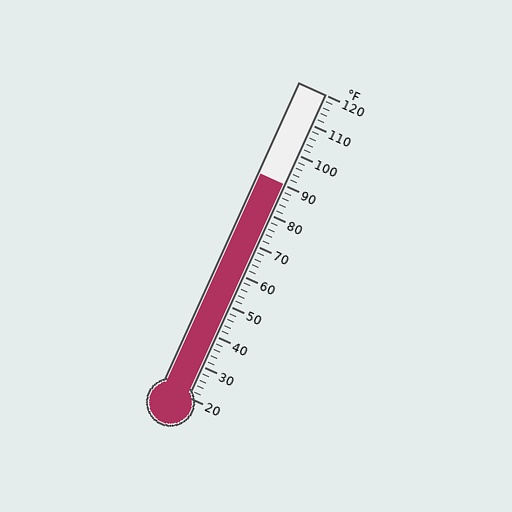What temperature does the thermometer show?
The thermometer shows approximately 90°F.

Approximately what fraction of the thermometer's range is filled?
The thermometer is filled to approximately 70% of its range.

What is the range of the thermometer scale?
The thermometer scale ranges from 20°F to 120°F.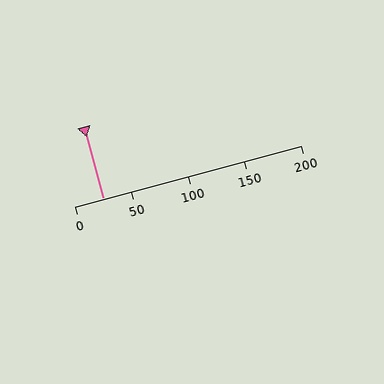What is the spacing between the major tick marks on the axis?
The major ticks are spaced 50 apart.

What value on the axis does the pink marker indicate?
The marker indicates approximately 25.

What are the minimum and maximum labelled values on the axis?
The axis runs from 0 to 200.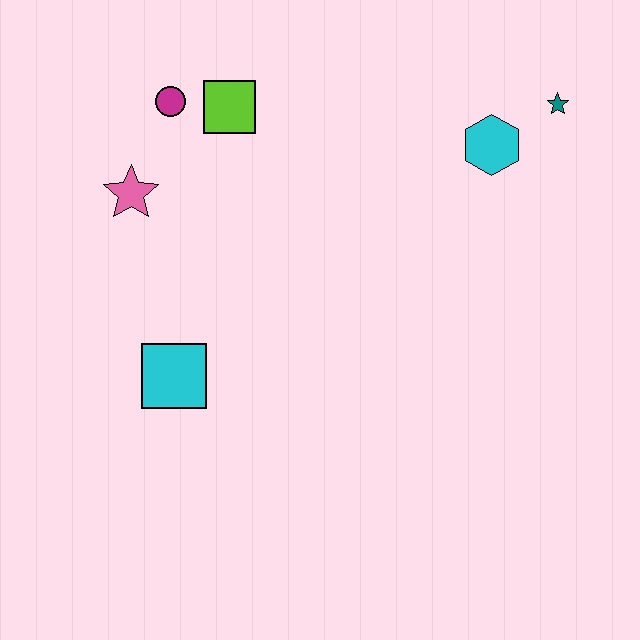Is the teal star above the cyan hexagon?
Yes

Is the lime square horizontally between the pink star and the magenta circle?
No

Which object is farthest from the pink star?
The teal star is farthest from the pink star.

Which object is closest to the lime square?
The magenta circle is closest to the lime square.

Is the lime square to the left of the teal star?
Yes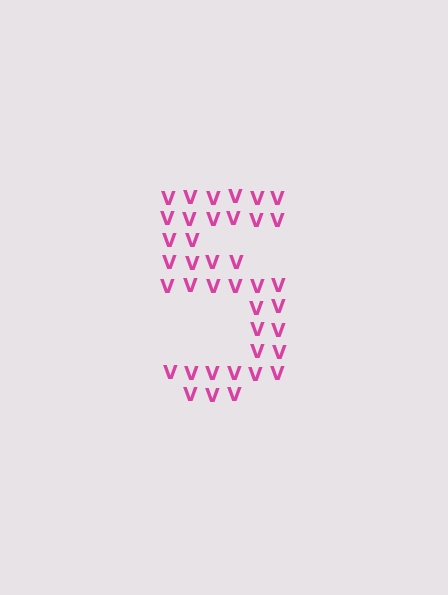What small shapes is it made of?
It is made of small letter V's.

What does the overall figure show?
The overall figure shows the digit 5.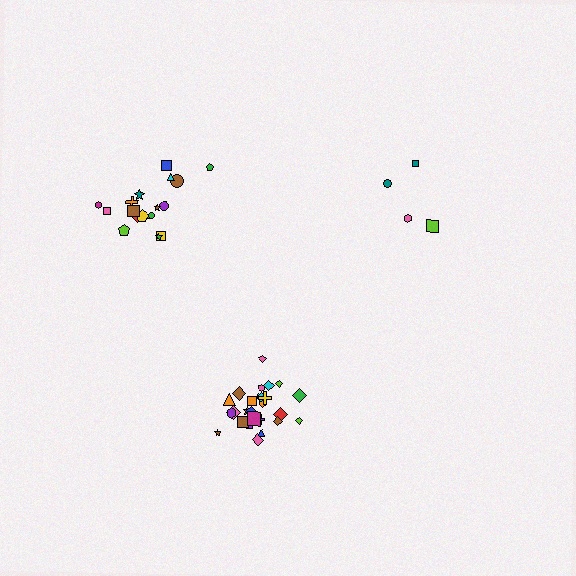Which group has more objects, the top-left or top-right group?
The top-left group.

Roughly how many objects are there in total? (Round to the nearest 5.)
Roughly 45 objects in total.